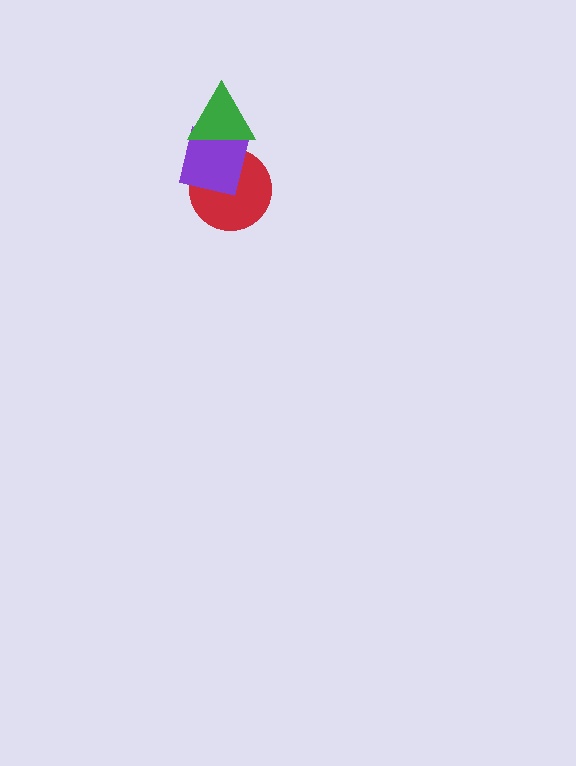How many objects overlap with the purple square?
2 objects overlap with the purple square.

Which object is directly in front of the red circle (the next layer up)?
The purple square is directly in front of the red circle.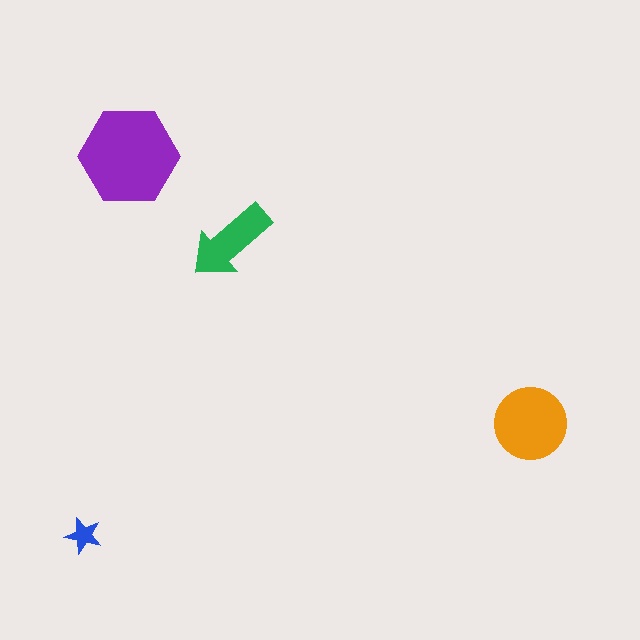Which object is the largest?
The purple hexagon.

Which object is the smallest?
The blue star.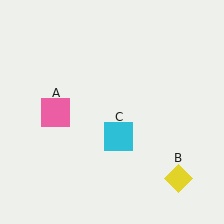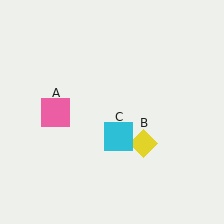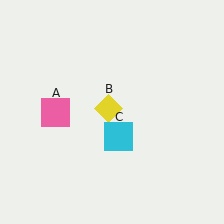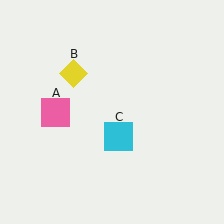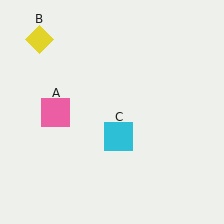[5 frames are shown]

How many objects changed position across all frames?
1 object changed position: yellow diamond (object B).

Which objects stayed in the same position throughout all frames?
Pink square (object A) and cyan square (object C) remained stationary.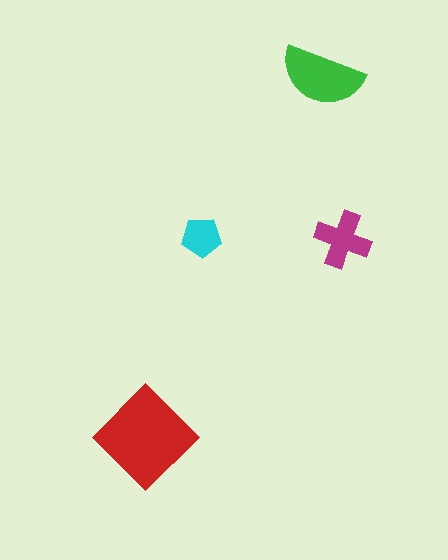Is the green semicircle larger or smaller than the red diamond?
Smaller.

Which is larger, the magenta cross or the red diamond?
The red diamond.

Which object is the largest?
The red diamond.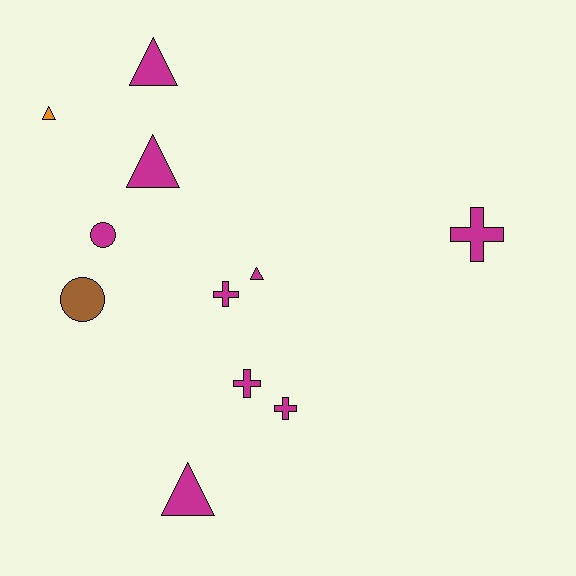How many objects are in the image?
There are 11 objects.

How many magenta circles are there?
There is 1 magenta circle.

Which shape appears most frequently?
Triangle, with 5 objects.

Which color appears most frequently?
Magenta, with 9 objects.